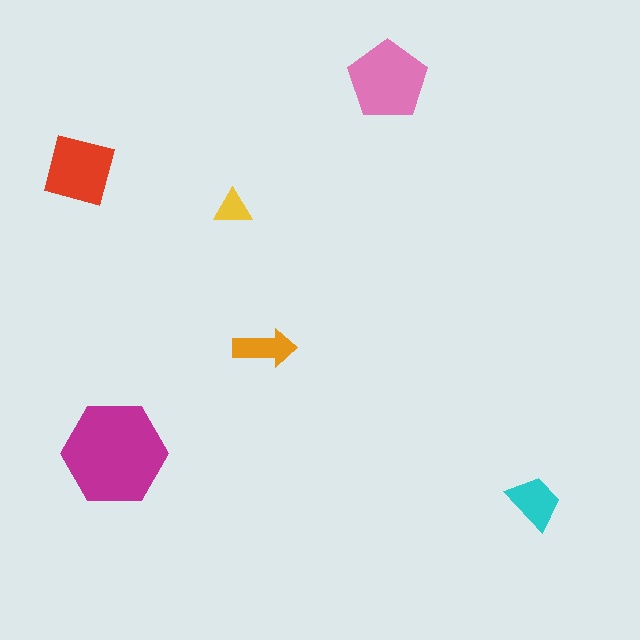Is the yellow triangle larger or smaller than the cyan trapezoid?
Smaller.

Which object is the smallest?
The yellow triangle.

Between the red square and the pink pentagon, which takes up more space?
The pink pentagon.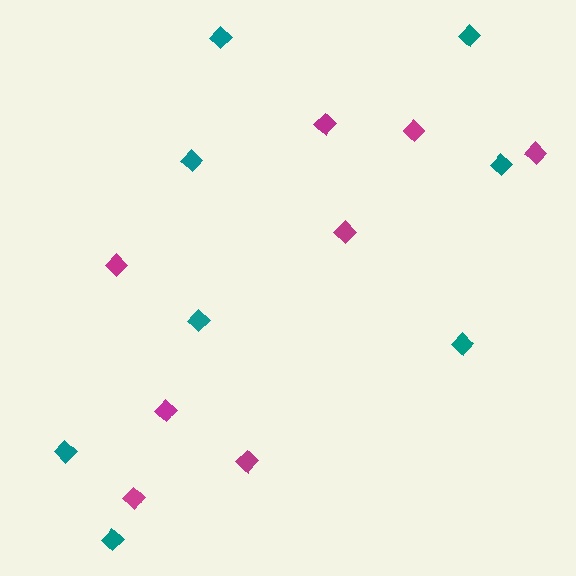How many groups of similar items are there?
There are 2 groups: one group of magenta diamonds (8) and one group of teal diamonds (8).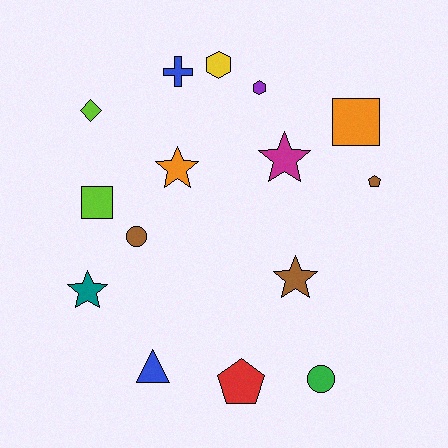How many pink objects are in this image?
There are no pink objects.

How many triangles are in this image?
There is 1 triangle.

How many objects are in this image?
There are 15 objects.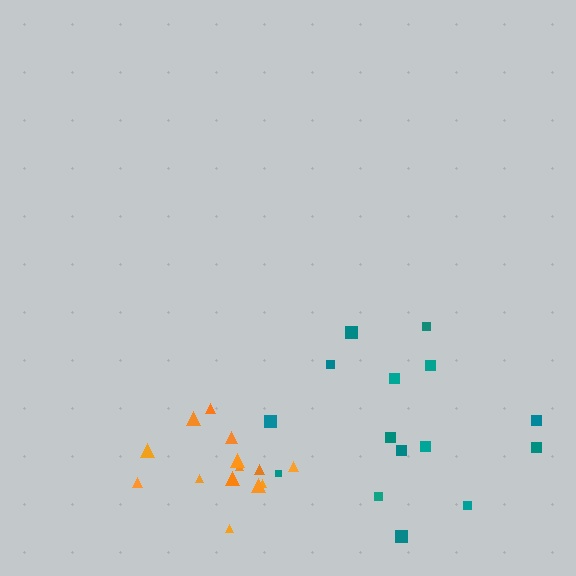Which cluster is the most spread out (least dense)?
Teal.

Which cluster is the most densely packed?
Orange.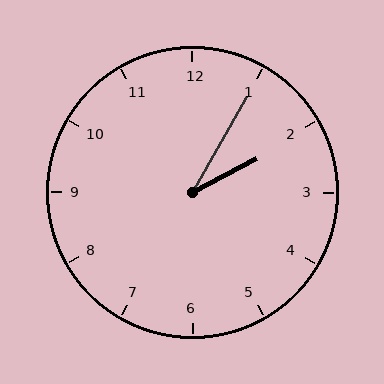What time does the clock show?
2:05.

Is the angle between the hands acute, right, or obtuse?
It is acute.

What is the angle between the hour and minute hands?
Approximately 32 degrees.